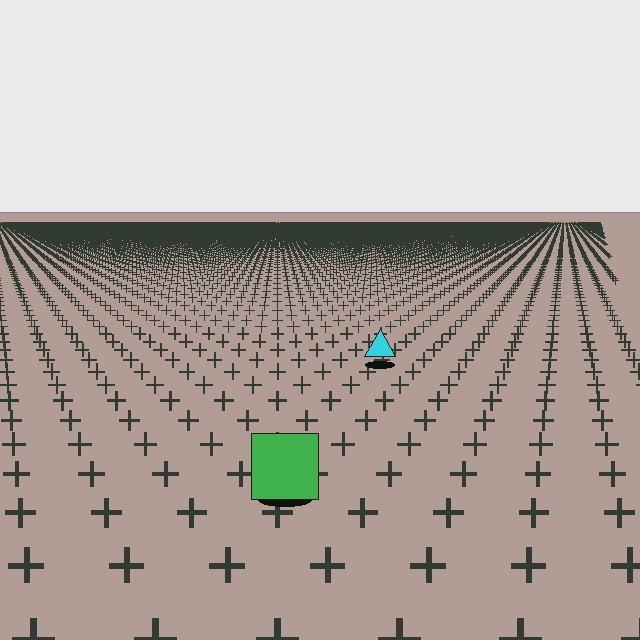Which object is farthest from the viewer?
The cyan triangle is farthest from the viewer. It appears smaller and the ground texture around it is denser.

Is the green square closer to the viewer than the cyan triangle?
Yes. The green square is closer — you can tell from the texture gradient: the ground texture is coarser near it.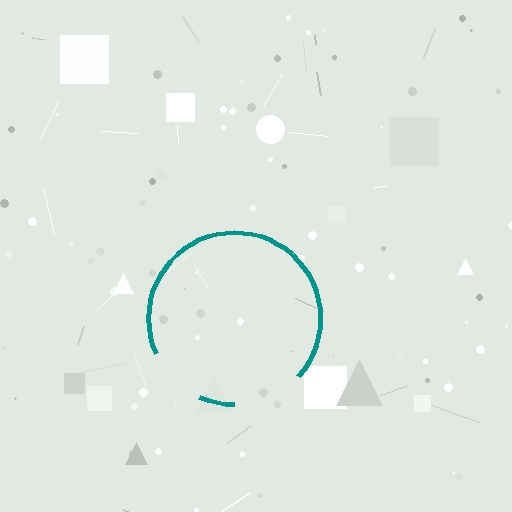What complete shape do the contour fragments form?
The contour fragments form a circle.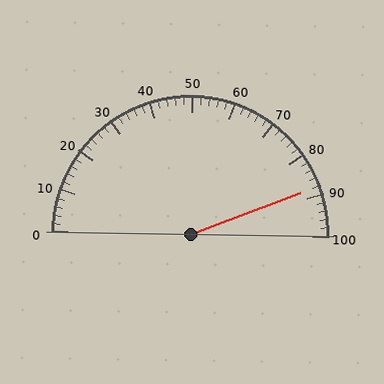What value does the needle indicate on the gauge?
The needle indicates approximately 88.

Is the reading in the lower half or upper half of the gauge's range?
The reading is in the upper half of the range (0 to 100).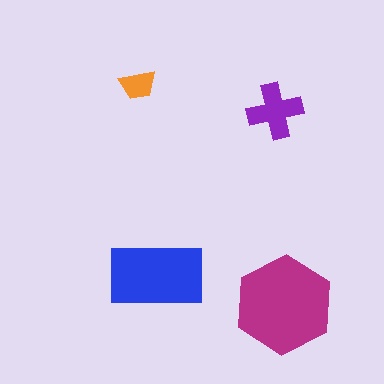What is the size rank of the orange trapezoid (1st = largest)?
4th.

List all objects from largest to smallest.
The magenta hexagon, the blue rectangle, the purple cross, the orange trapezoid.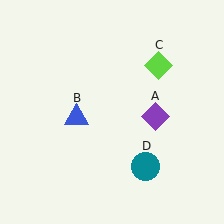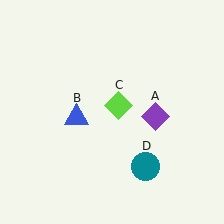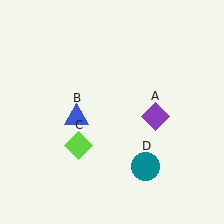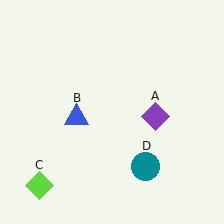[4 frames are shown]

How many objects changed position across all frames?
1 object changed position: lime diamond (object C).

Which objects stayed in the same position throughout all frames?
Purple diamond (object A) and blue triangle (object B) and teal circle (object D) remained stationary.